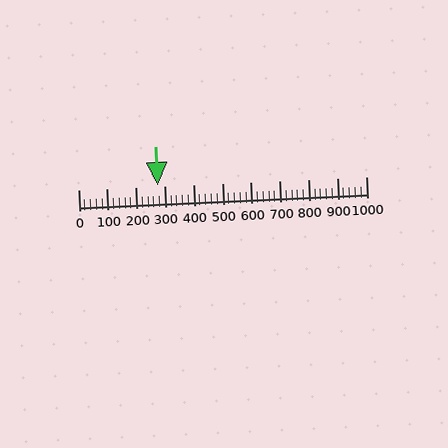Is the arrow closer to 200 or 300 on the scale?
The arrow is closer to 300.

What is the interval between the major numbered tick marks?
The major tick marks are spaced 100 units apart.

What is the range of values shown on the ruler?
The ruler shows values from 0 to 1000.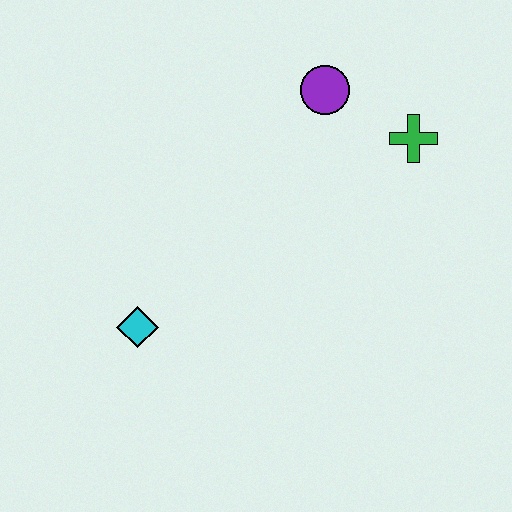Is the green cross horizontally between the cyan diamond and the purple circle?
No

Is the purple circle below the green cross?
No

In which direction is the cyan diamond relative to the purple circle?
The cyan diamond is below the purple circle.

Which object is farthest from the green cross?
The cyan diamond is farthest from the green cross.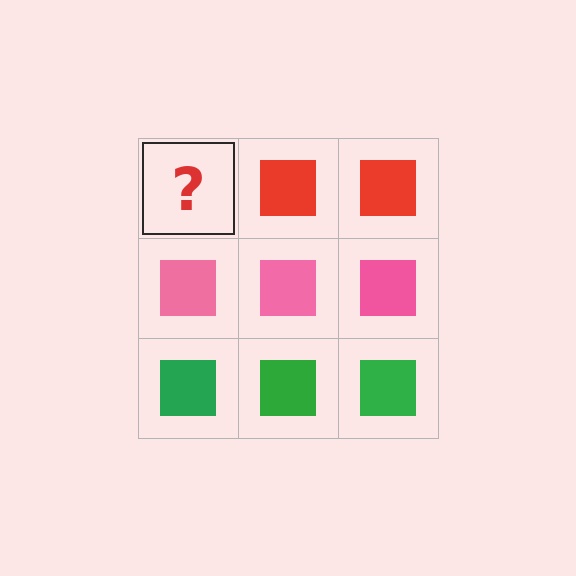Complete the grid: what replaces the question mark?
The question mark should be replaced with a red square.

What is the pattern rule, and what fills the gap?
The rule is that each row has a consistent color. The gap should be filled with a red square.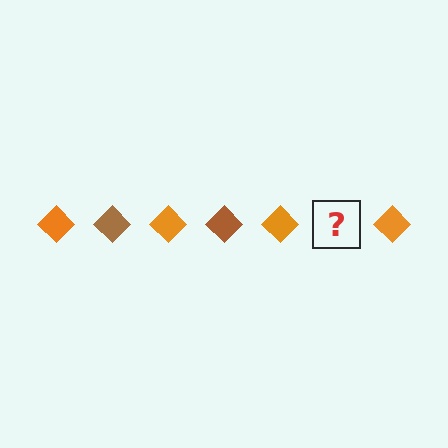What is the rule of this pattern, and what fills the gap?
The rule is that the pattern cycles through orange, brown diamonds. The gap should be filled with a brown diamond.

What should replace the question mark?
The question mark should be replaced with a brown diamond.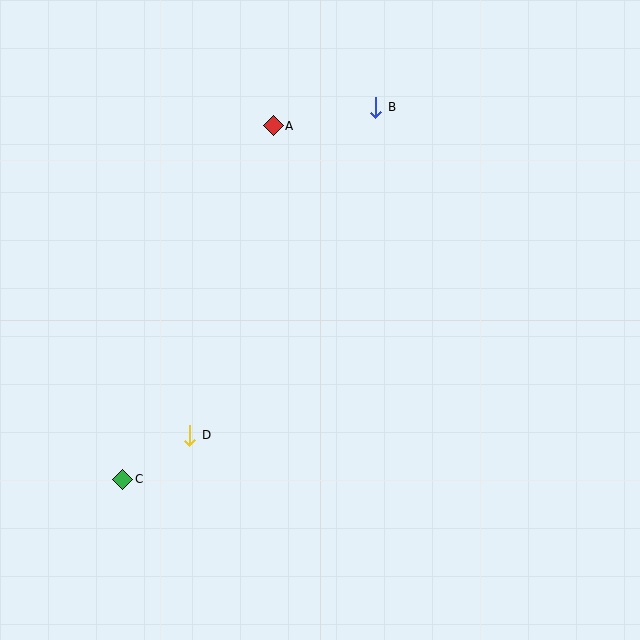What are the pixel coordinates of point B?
Point B is at (375, 107).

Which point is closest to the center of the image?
Point D at (190, 435) is closest to the center.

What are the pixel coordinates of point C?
Point C is at (123, 479).